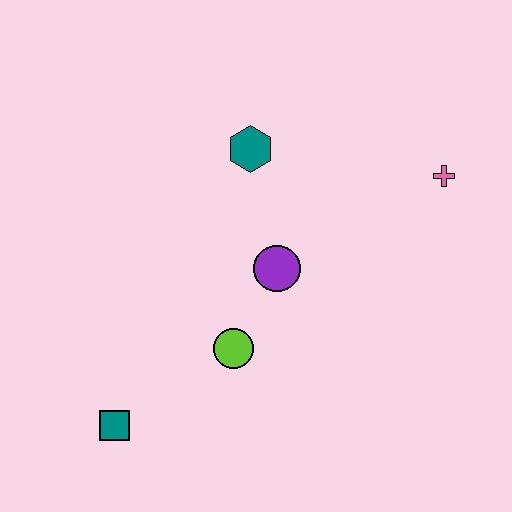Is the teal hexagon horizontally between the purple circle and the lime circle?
Yes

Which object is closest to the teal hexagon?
The purple circle is closest to the teal hexagon.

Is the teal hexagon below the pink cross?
No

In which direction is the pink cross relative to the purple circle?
The pink cross is to the right of the purple circle.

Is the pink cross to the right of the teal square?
Yes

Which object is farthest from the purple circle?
The teal square is farthest from the purple circle.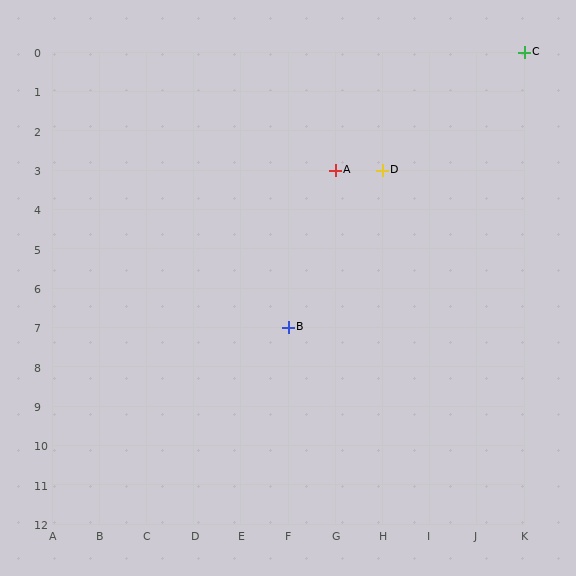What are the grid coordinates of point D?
Point D is at grid coordinates (H, 3).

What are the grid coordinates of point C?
Point C is at grid coordinates (K, 0).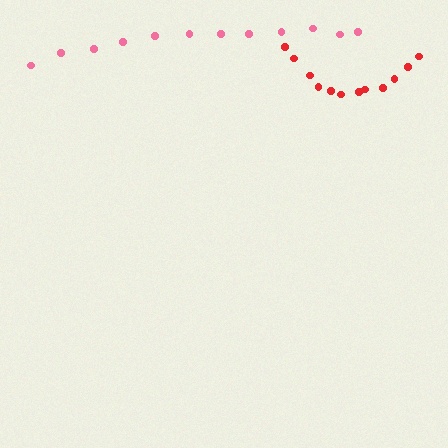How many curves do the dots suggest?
There are 2 distinct paths.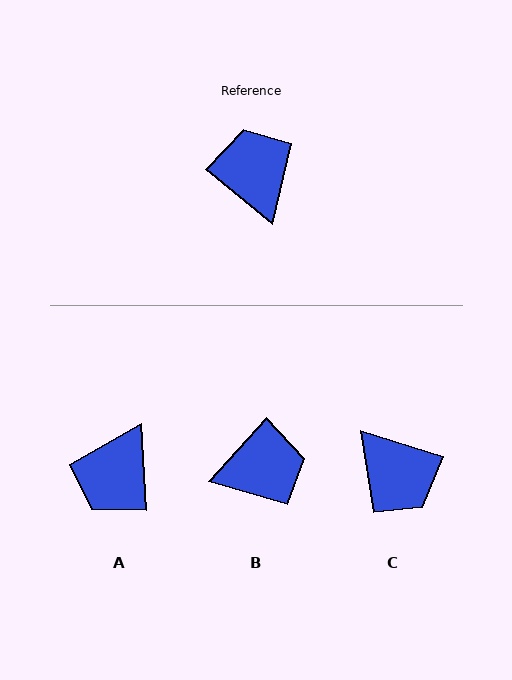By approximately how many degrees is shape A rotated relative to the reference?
Approximately 133 degrees counter-clockwise.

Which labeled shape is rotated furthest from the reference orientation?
C, about 158 degrees away.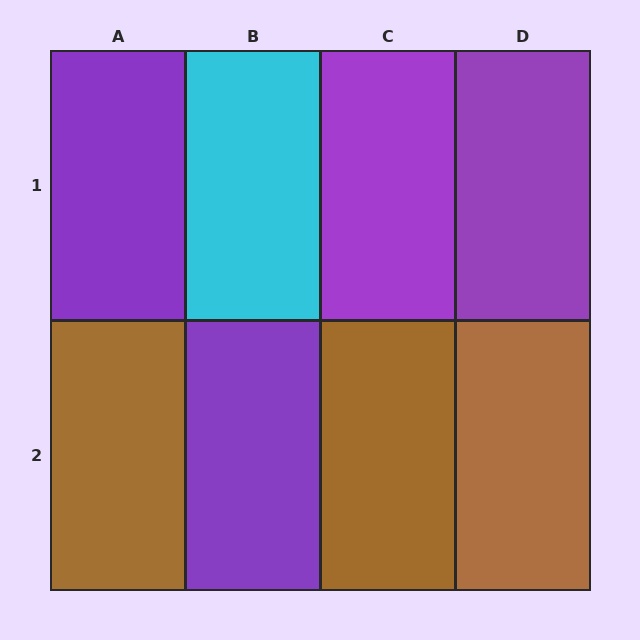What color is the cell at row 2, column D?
Brown.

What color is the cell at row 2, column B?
Purple.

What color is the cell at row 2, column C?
Brown.